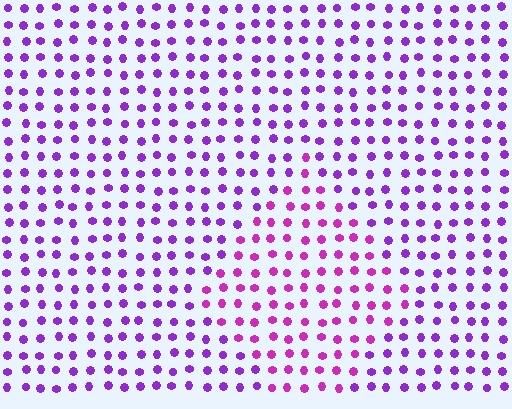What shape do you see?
I see a diamond.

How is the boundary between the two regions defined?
The boundary is defined purely by a slight shift in hue (about 29 degrees). Spacing, size, and orientation are identical on both sides.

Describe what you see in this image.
The image is filled with small purple elements in a uniform arrangement. A diamond-shaped region is visible where the elements are tinted to a slightly different hue, forming a subtle color boundary.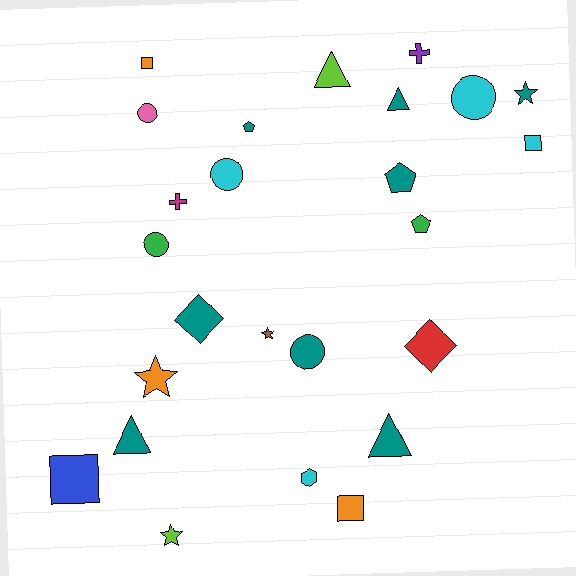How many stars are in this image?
There are 4 stars.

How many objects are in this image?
There are 25 objects.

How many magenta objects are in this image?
There is 1 magenta object.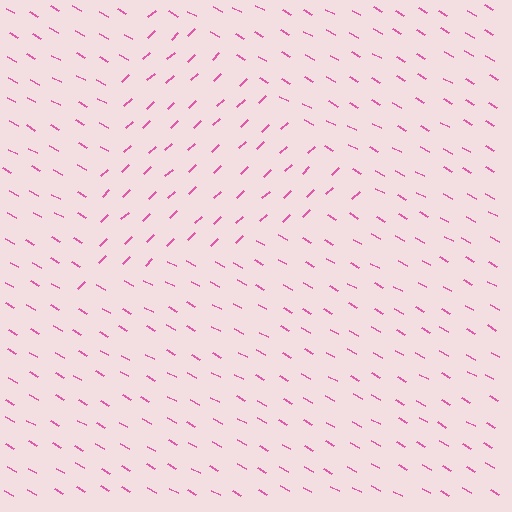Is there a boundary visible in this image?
Yes, there is a texture boundary formed by a change in line orientation.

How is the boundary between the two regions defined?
The boundary is defined purely by a change in line orientation (approximately 73 degrees difference). All lines are the same color and thickness.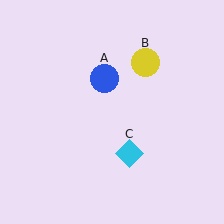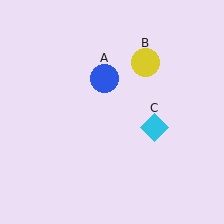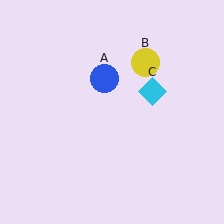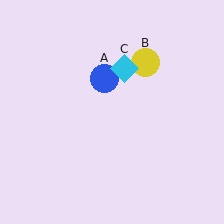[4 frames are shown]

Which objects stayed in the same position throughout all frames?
Blue circle (object A) and yellow circle (object B) remained stationary.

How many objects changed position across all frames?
1 object changed position: cyan diamond (object C).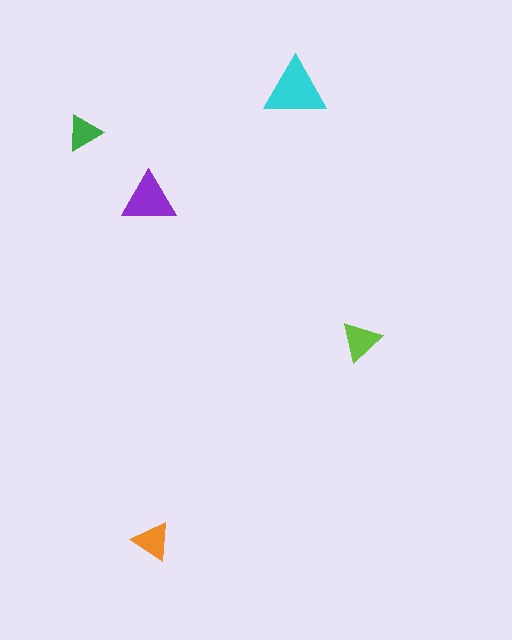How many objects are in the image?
There are 5 objects in the image.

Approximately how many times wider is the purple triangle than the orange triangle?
About 1.5 times wider.